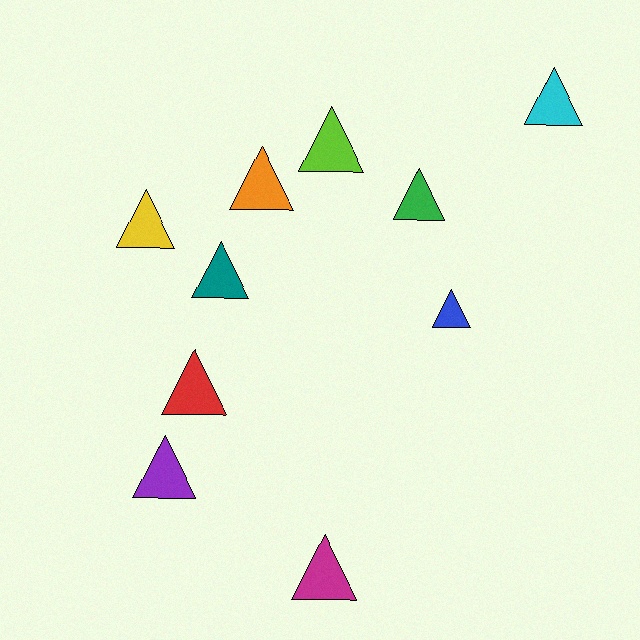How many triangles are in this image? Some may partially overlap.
There are 10 triangles.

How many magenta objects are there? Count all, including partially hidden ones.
There is 1 magenta object.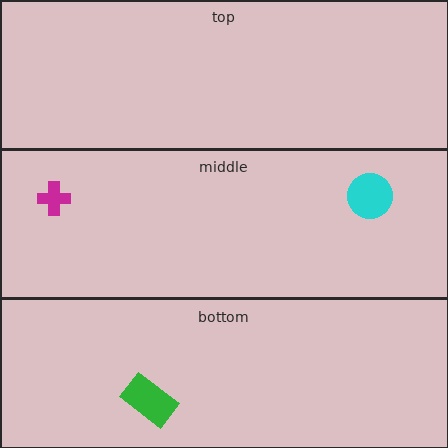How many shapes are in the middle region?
2.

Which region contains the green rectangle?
The bottom region.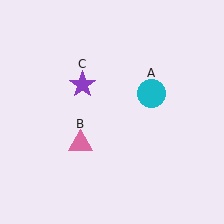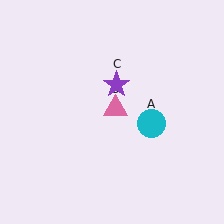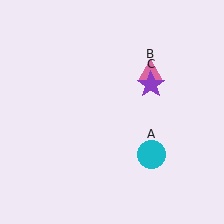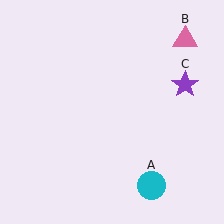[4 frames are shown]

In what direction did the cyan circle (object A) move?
The cyan circle (object A) moved down.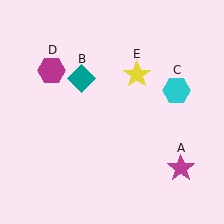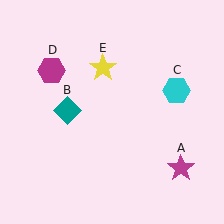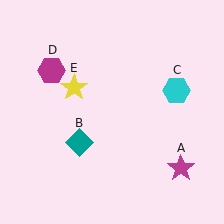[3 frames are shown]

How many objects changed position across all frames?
2 objects changed position: teal diamond (object B), yellow star (object E).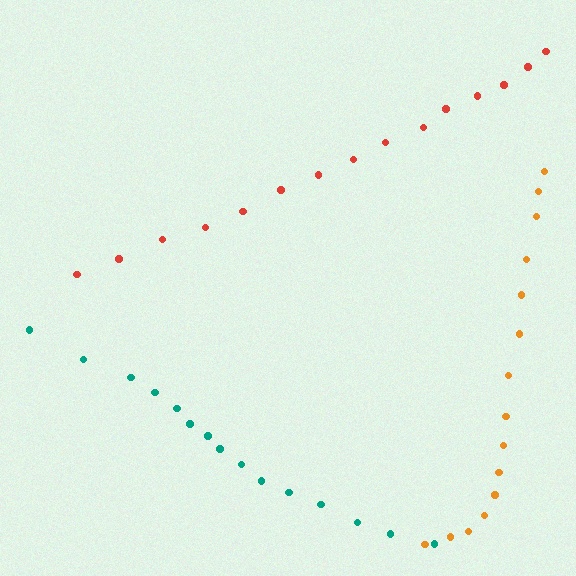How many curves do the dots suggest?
There are 3 distinct paths.